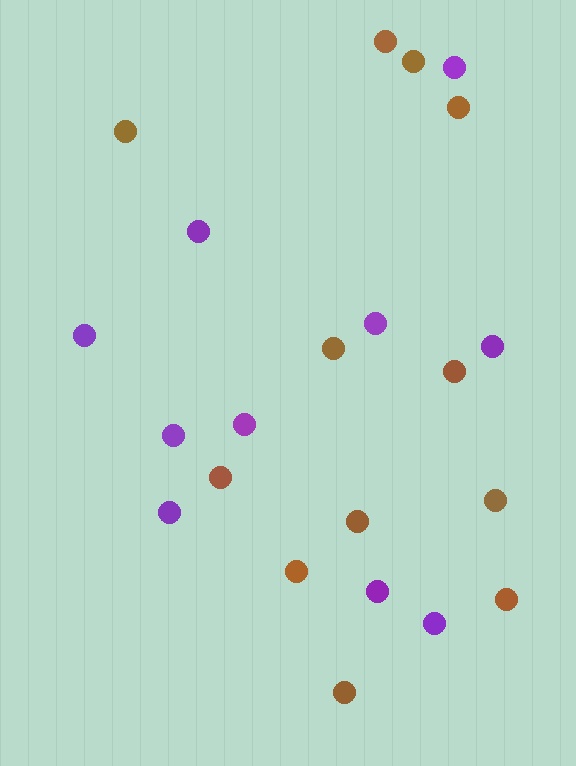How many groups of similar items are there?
There are 2 groups: one group of purple circles (10) and one group of brown circles (12).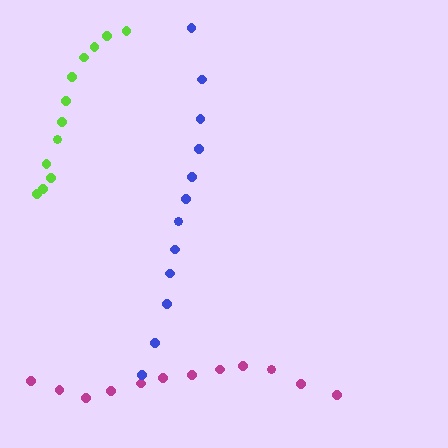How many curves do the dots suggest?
There are 3 distinct paths.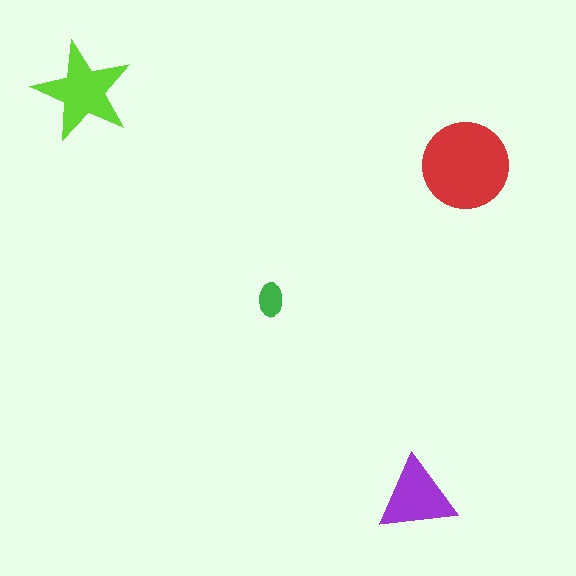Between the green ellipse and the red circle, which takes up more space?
The red circle.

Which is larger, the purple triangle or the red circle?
The red circle.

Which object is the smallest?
The green ellipse.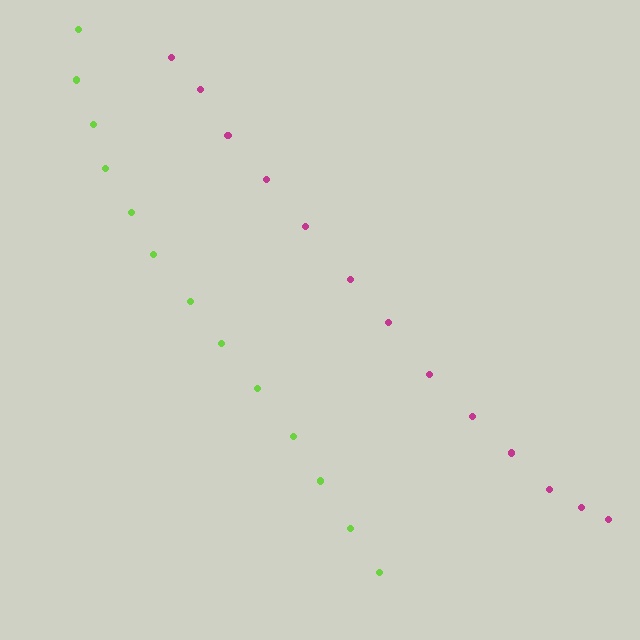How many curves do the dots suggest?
There are 2 distinct paths.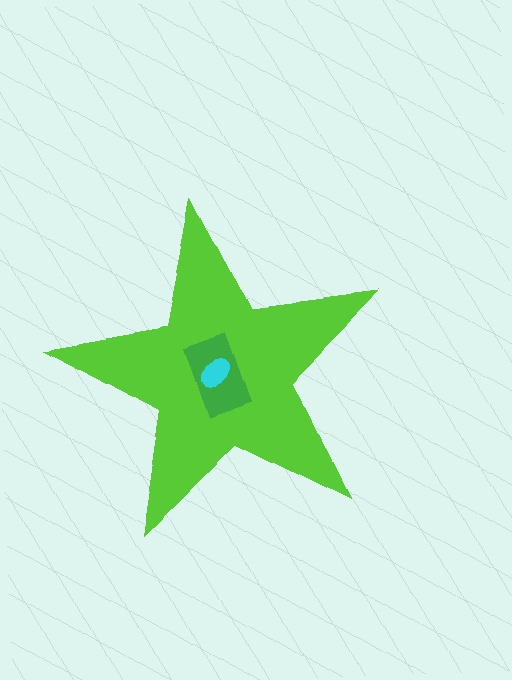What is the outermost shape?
The lime star.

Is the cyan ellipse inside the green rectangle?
Yes.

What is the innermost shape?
The cyan ellipse.